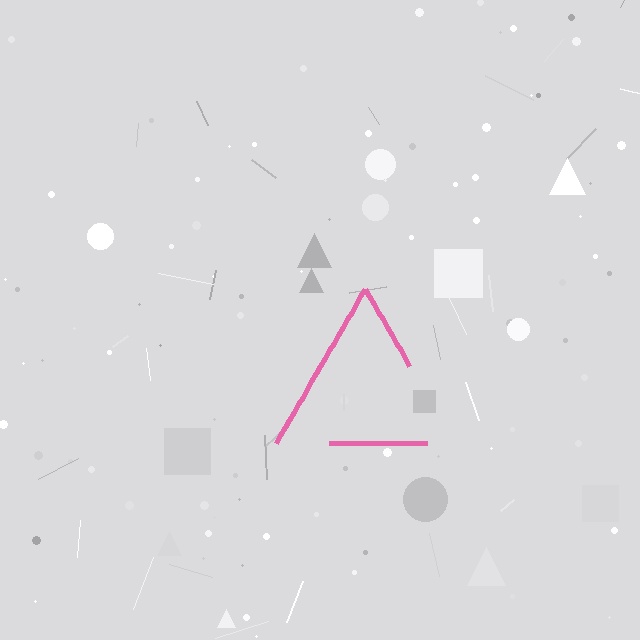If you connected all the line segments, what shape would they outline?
They would outline a triangle.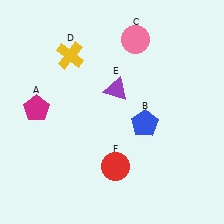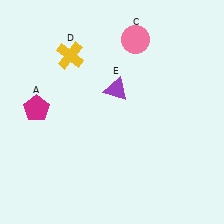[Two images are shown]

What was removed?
The blue pentagon (B), the red circle (F) were removed in Image 2.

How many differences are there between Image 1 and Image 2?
There are 2 differences between the two images.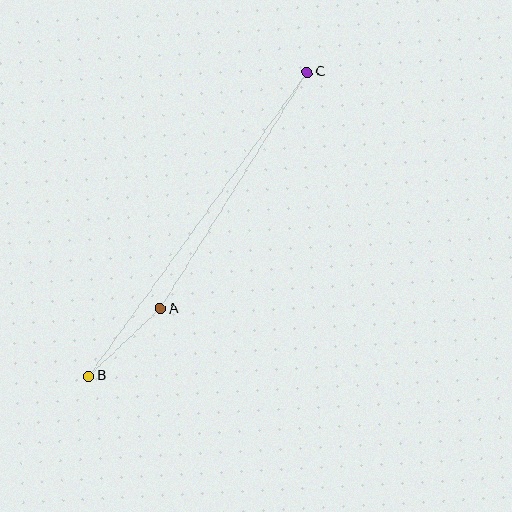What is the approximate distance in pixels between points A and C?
The distance between A and C is approximately 278 pixels.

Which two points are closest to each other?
Points A and B are closest to each other.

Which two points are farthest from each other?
Points B and C are farthest from each other.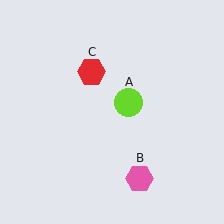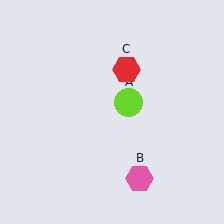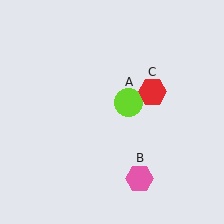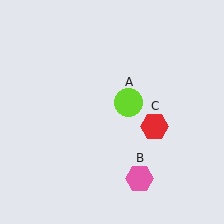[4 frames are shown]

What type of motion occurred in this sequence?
The red hexagon (object C) rotated clockwise around the center of the scene.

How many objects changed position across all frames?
1 object changed position: red hexagon (object C).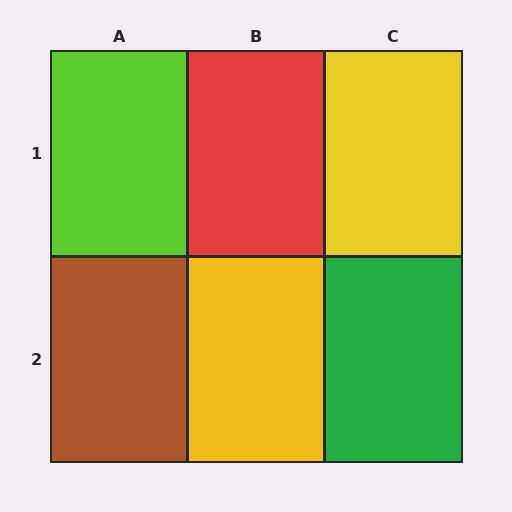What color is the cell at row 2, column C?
Green.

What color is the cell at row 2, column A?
Brown.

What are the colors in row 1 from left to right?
Lime, red, yellow.